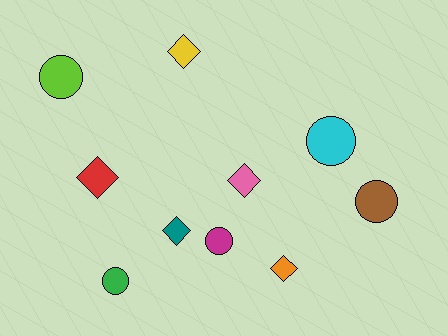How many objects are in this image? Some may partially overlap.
There are 10 objects.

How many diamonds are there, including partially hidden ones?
There are 5 diamonds.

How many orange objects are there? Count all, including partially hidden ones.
There is 1 orange object.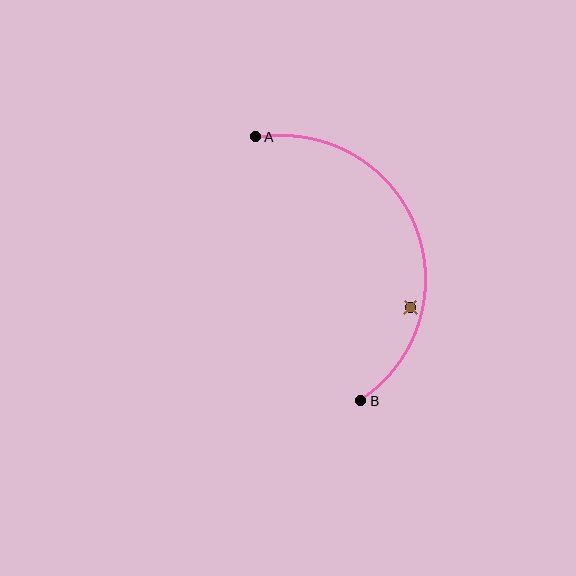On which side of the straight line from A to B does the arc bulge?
The arc bulges to the right of the straight line connecting A and B.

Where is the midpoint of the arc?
The arc midpoint is the point on the curve farthest from the straight line joining A and B. It sits to the right of that line.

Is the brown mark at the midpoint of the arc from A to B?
No — the brown mark does not lie on the arc at all. It sits slightly inside the curve.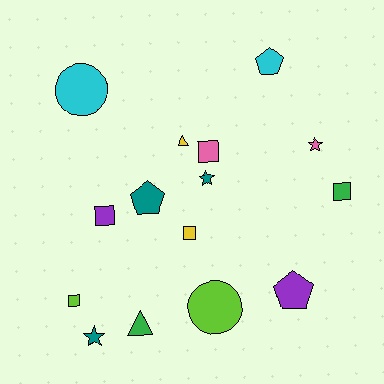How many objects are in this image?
There are 15 objects.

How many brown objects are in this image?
There are no brown objects.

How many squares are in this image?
There are 5 squares.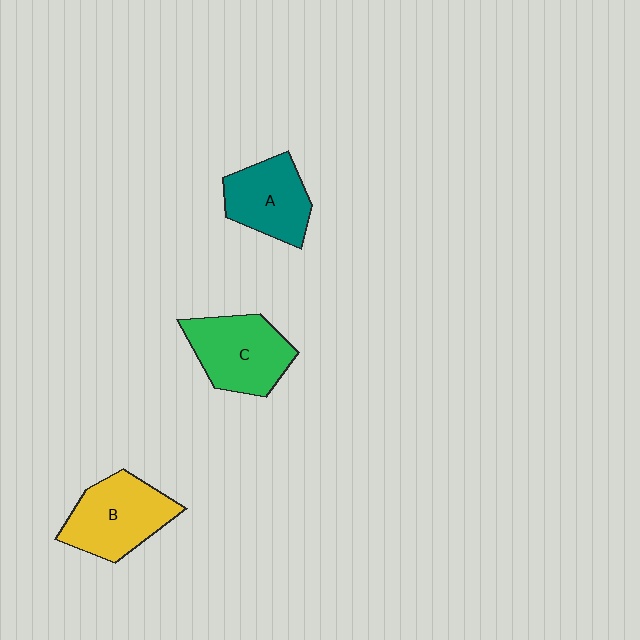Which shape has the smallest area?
Shape A (teal).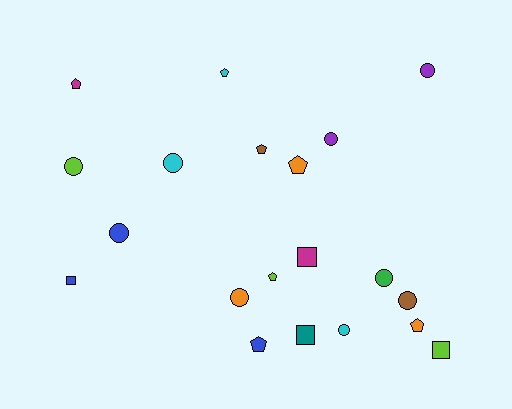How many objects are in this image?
There are 20 objects.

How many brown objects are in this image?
There are 2 brown objects.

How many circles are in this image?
There are 9 circles.